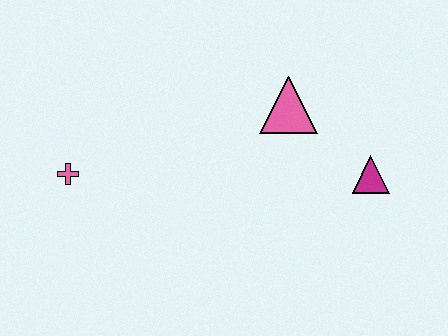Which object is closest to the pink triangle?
The magenta triangle is closest to the pink triangle.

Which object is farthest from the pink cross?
The magenta triangle is farthest from the pink cross.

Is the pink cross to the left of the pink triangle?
Yes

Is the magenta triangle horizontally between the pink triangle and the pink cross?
No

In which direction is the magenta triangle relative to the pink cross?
The magenta triangle is to the right of the pink cross.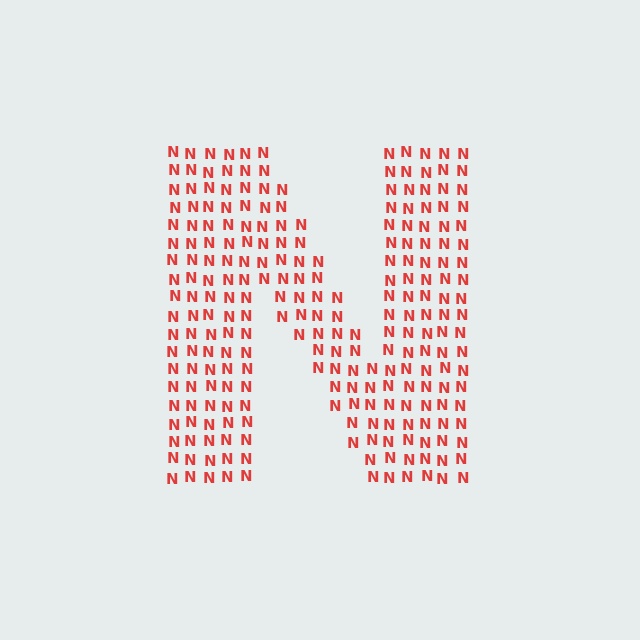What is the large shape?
The large shape is the letter N.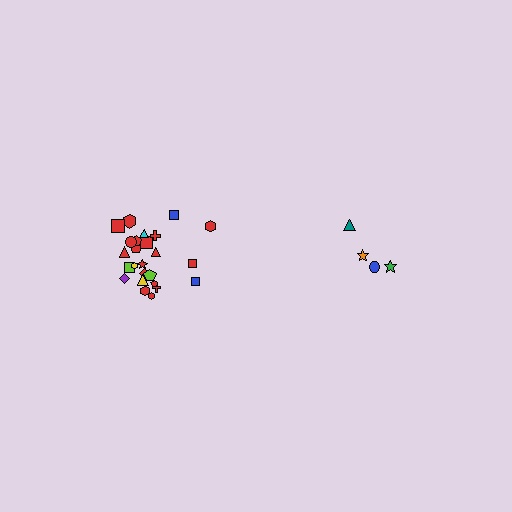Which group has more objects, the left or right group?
The left group.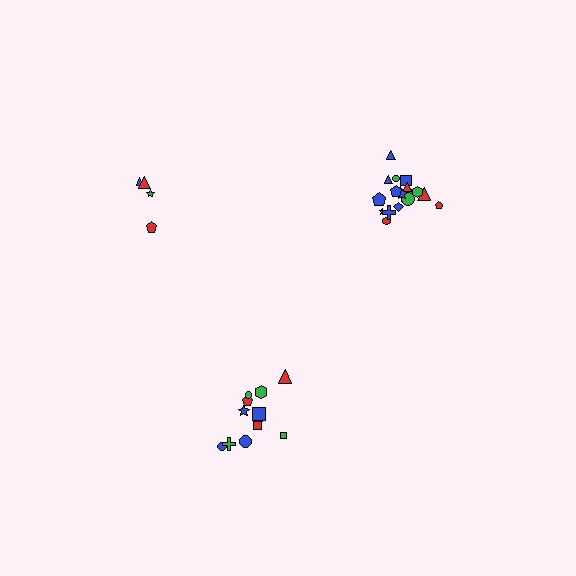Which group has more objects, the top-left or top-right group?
The top-right group.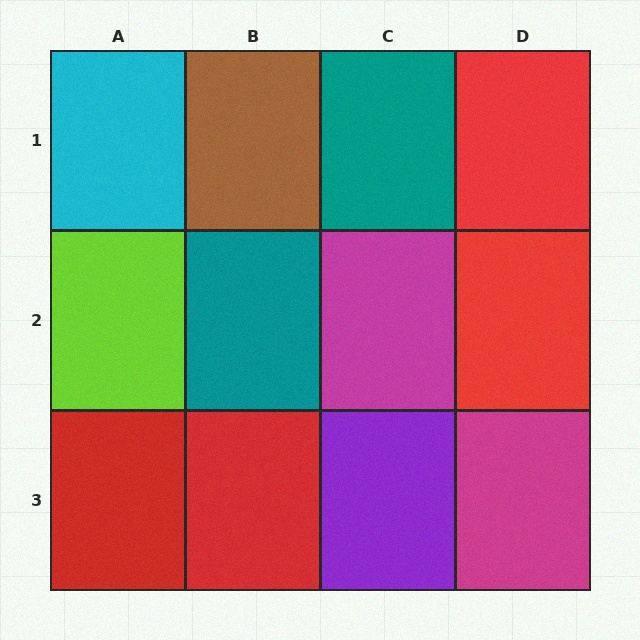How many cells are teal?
2 cells are teal.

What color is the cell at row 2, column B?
Teal.